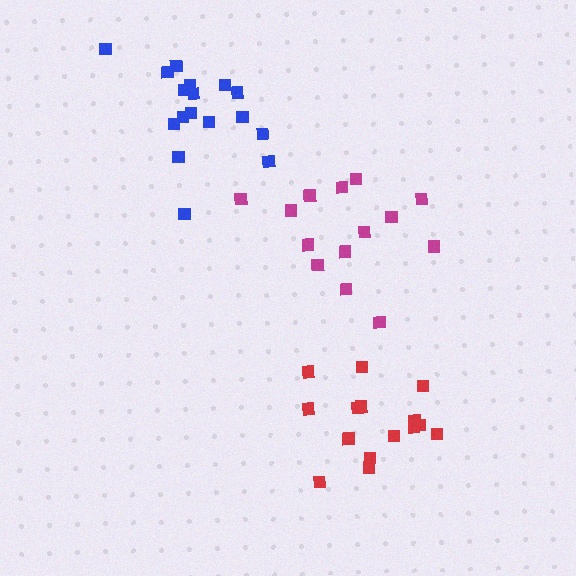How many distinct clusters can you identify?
There are 3 distinct clusters.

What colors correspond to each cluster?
The clusters are colored: magenta, red, blue.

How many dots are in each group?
Group 1: 14 dots, Group 2: 15 dots, Group 3: 17 dots (46 total).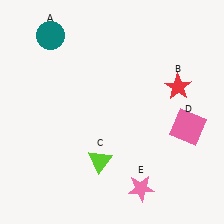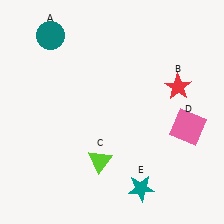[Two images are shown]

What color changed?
The star (E) changed from pink in Image 1 to teal in Image 2.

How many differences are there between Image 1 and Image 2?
There is 1 difference between the two images.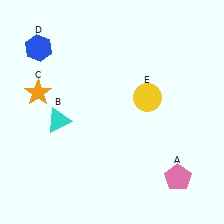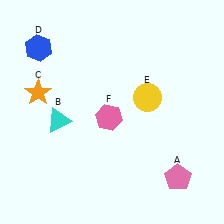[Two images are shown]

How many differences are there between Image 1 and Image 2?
There is 1 difference between the two images.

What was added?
A pink hexagon (F) was added in Image 2.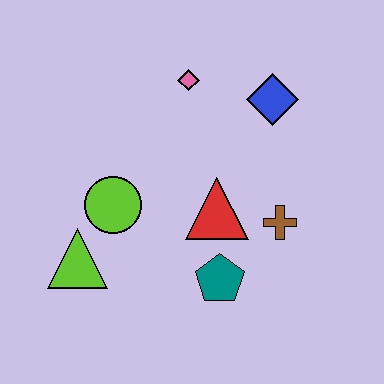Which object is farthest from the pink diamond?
The lime triangle is farthest from the pink diamond.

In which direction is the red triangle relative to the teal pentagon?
The red triangle is above the teal pentagon.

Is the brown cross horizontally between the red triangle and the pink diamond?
No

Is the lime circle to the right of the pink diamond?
No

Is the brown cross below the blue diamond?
Yes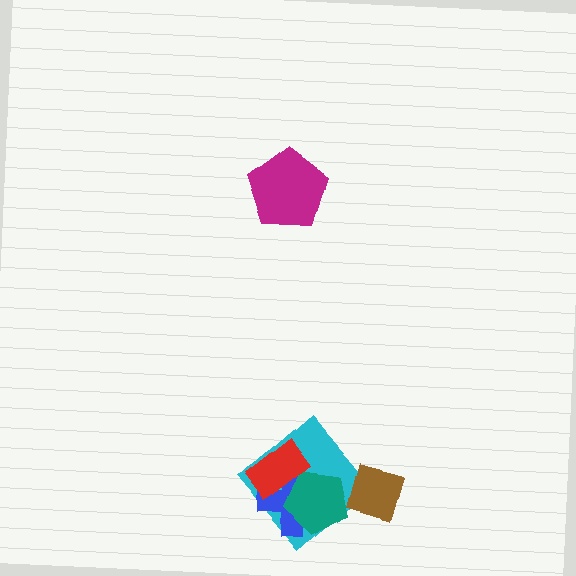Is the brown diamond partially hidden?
Yes, it is partially covered by another shape.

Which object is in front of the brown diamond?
The teal pentagon is in front of the brown diamond.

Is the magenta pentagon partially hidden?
No, no other shape covers it.